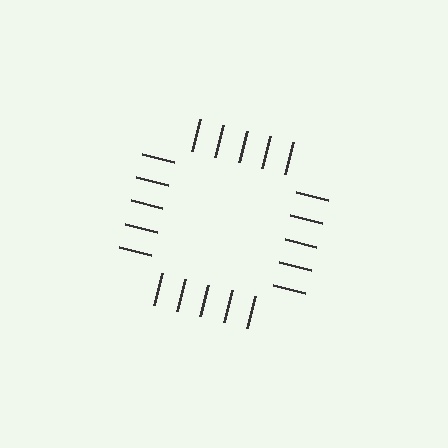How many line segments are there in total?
20 — 5 along each of the 4 edges.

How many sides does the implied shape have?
4 sides — the line-ends trace a square.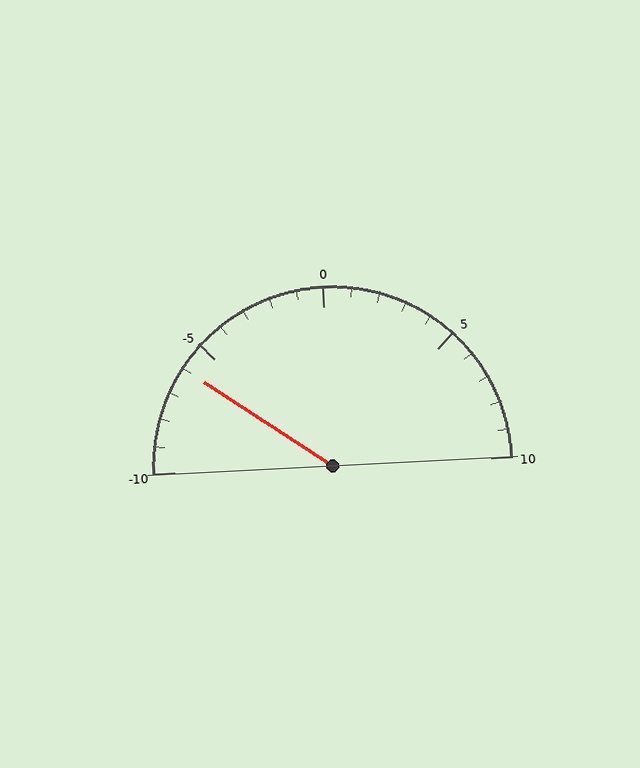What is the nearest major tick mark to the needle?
The nearest major tick mark is -5.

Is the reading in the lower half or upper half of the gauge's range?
The reading is in the lower half of the range (-10 to 10).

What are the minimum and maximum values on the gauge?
The gauge ranges from -10 to 10.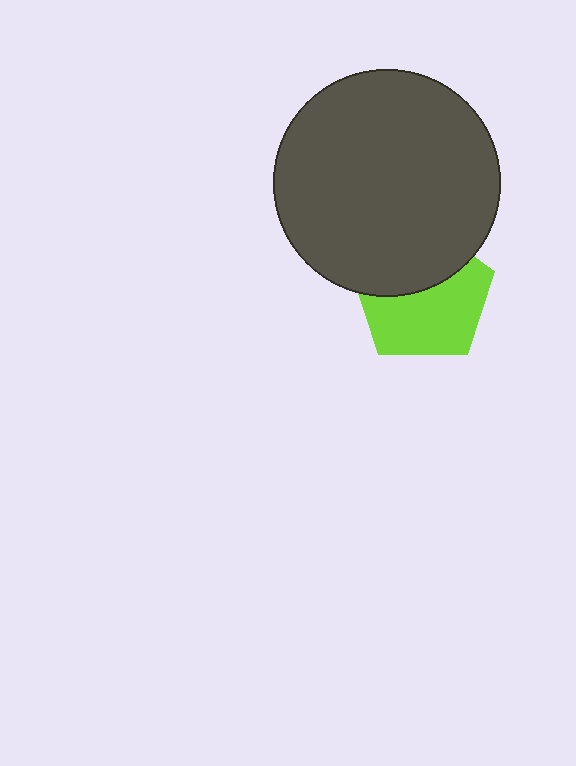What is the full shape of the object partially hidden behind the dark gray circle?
The partially hidden object is a lime pentagon.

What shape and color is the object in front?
The object in front is a dark gray circle.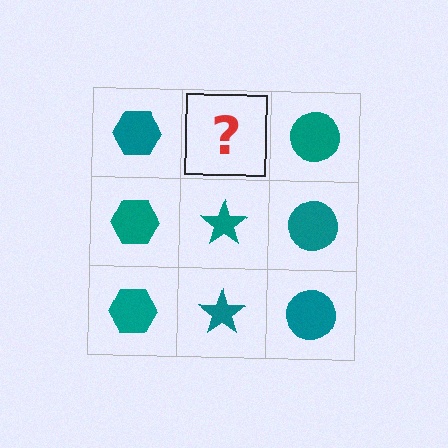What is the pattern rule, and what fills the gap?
The rule is that each column has a consistent shape. The gap should be filled with a teal star.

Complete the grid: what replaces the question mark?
The question mark should be replaced with a teal star.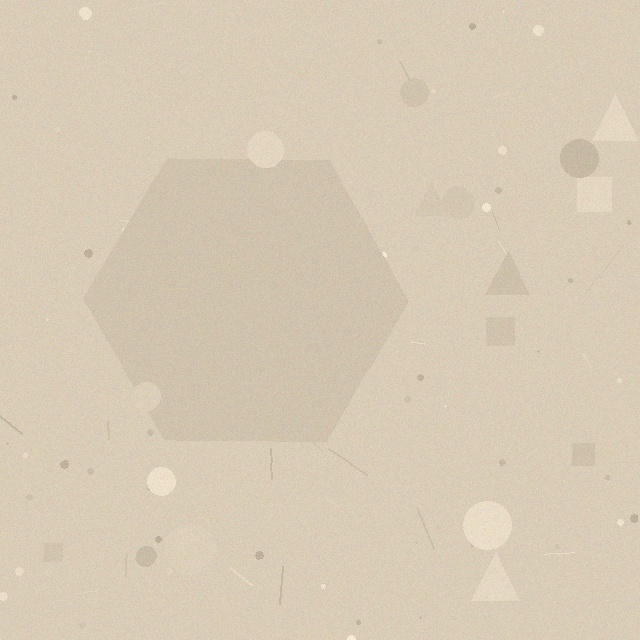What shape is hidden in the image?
A hexagon is hidden in the image.